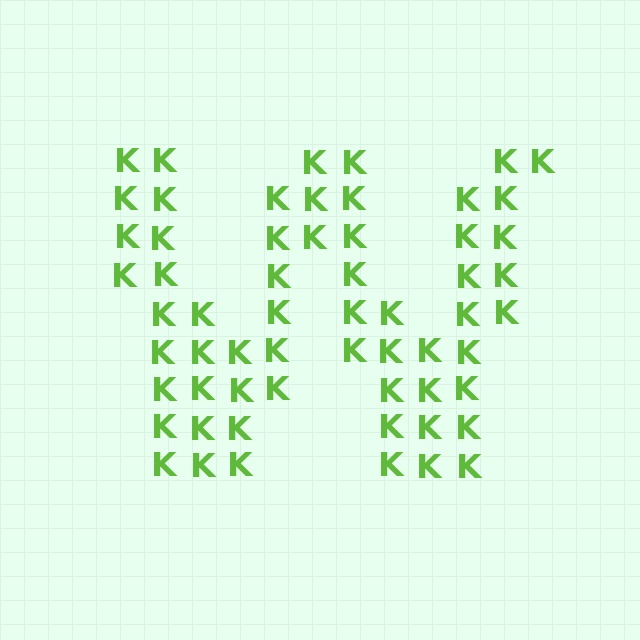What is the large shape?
The large shape is the letter W.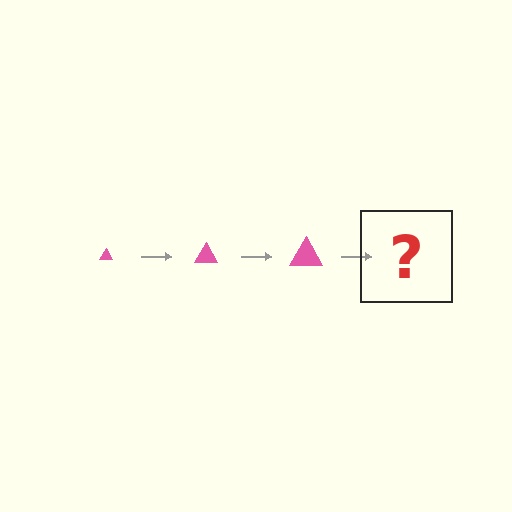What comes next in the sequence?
The next element should be a pink triangle, larger than the previous one.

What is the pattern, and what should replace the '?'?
The pattern is that the triangle gets progressively larger each step. The '?' should be a pink triangle, larger than the previous one.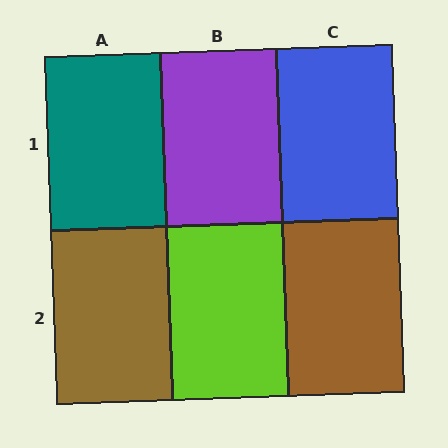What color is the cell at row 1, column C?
Blue.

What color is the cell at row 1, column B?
Purple.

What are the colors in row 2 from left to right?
Brown, lime, brown.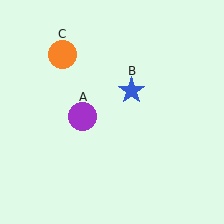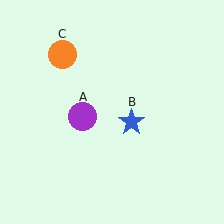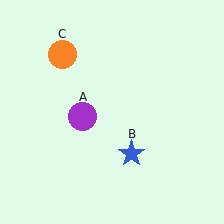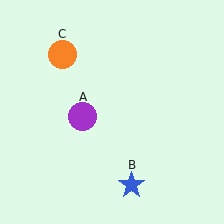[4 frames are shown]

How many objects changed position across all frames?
1 object changed position: blue star (object B).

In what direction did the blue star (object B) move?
The blue star (object B) moved down.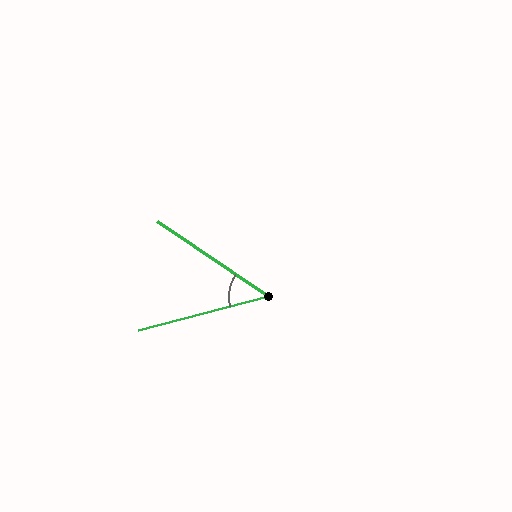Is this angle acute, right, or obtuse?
It is acute.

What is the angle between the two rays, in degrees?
Approximately 49 degrees.